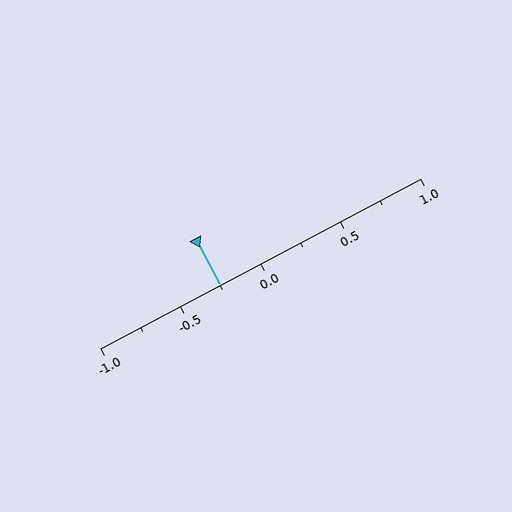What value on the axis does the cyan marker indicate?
The marker indicates approximately -0.25.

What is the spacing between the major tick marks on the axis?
The major ticks are spaced 0.5 apart.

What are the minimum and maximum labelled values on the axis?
The axis runs from -1.0 to 1.0.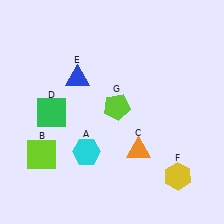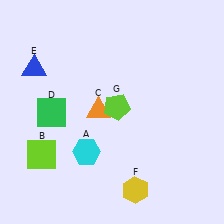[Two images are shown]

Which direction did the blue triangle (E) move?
The blue triangle (E) moved left.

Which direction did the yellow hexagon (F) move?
The yellow hexagon (F) moved left.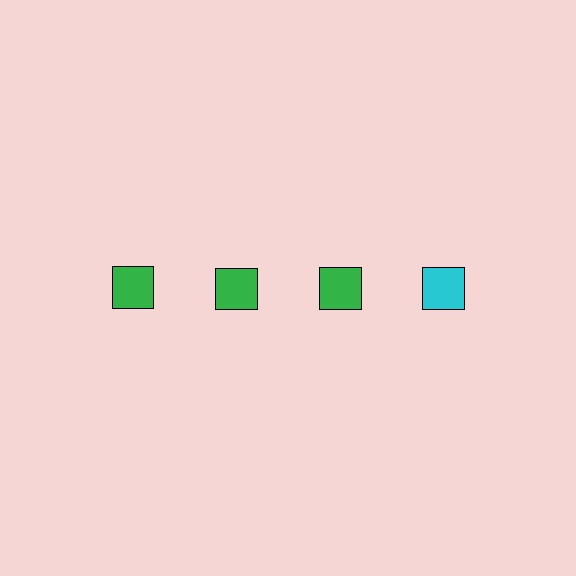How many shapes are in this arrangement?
There are 4 shapes arranged in a grid pattern.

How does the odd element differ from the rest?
It has a different color: cyan instead of green.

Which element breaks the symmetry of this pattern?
The cyan square in the top row, second from right column breaks the symmetry. All other shapes are green squares.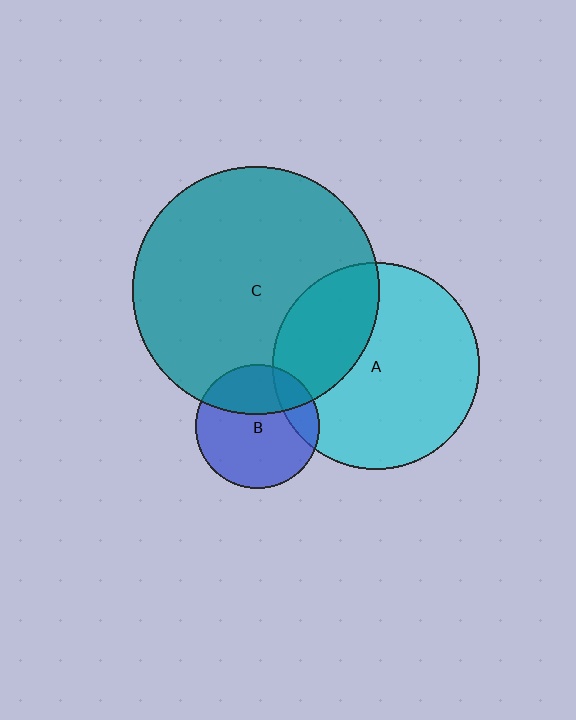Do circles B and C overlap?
Yes.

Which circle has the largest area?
Circle C (teal).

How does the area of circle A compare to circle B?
Approximately 2.8 times.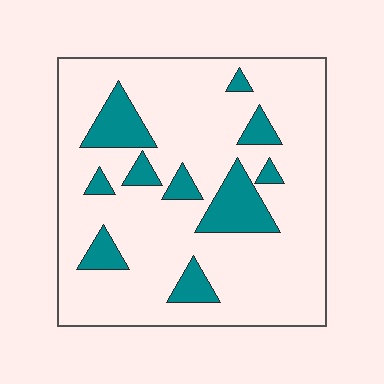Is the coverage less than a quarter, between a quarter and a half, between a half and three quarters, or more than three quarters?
Less than a quarter.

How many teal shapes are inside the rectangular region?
10.